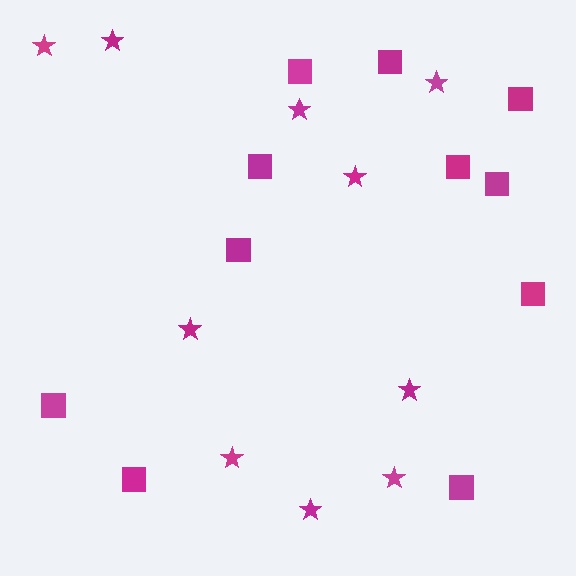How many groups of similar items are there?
There are 2 groups: one group of stars (10) and one group of squares (11).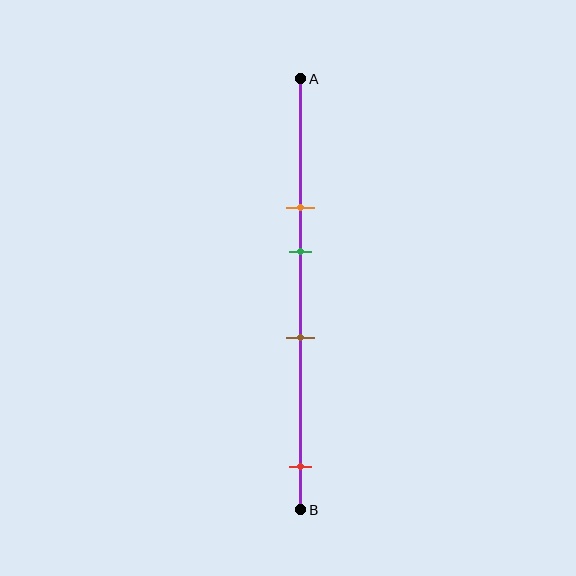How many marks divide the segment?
There are 4 marks dividing the segment.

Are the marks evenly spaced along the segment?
No, the marks are not evenly spaced.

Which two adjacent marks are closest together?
The orange and green marks are the closest adjacent pair.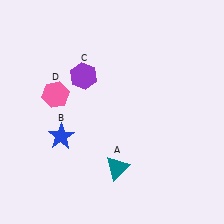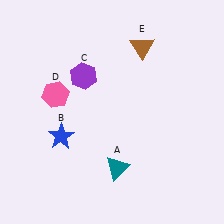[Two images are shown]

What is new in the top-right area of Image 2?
A brown triangle (E) was added in the top-right area of Image 2.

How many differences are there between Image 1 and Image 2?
There is 1 difference between the two images.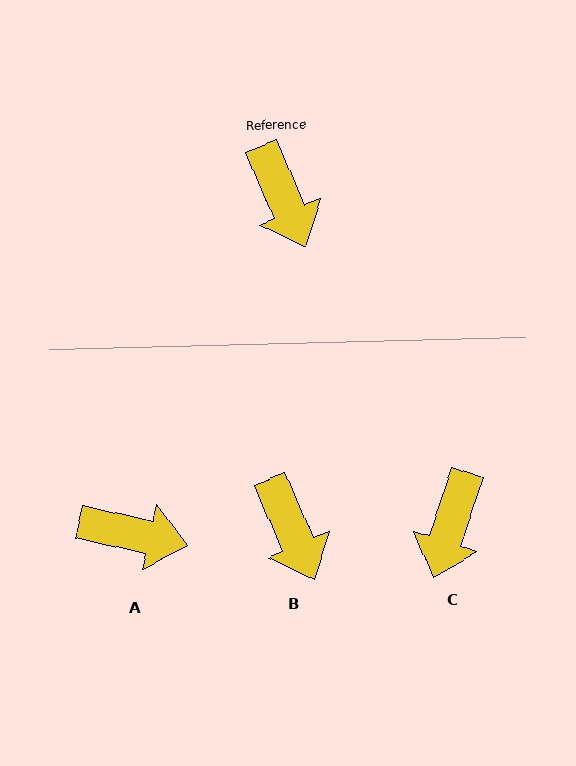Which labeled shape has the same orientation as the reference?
B.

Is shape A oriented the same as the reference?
No, it is off by about 54 degrees.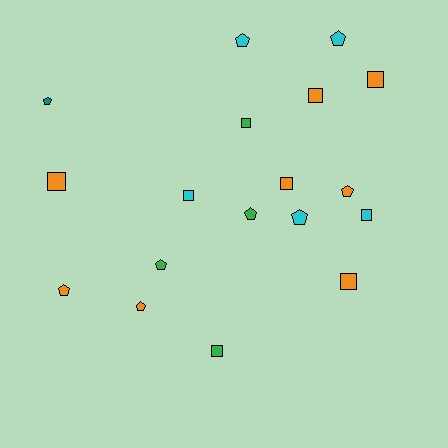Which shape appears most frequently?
Pentagon, with 9 objects.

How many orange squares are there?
There are 5 orange squares.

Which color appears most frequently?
Orange, with 8 objects.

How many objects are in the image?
There are 18 objects.